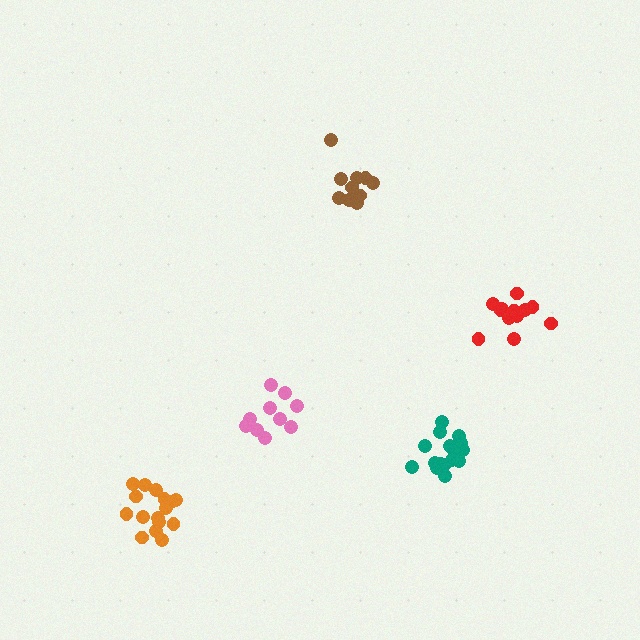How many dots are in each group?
Group 1: 10 dots, Group 2: 12 dots, Group 3: 10 dots, Group 4: 16 dots, Group 5: 16 dots (64 total).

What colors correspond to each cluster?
The clusters are colored: brown, red, pink, orange, teal.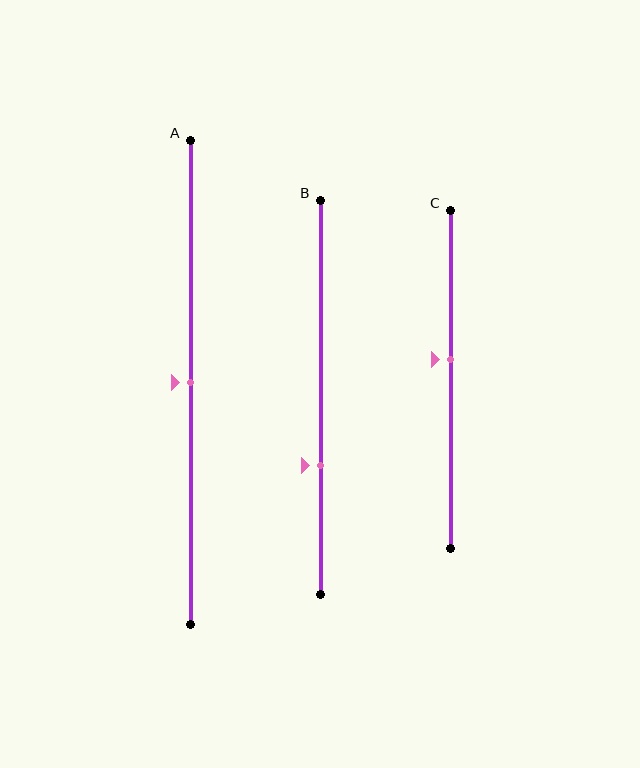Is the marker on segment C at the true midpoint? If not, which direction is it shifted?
No, the marker on segment C is shifted upward by about 6% of the segment length.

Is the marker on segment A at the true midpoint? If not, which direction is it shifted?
Yes, the marker on segment A is at the true midpoint.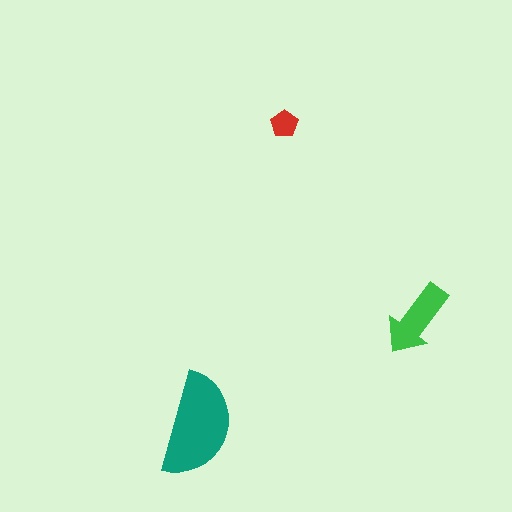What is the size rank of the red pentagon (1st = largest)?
3rd.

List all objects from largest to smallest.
The teal semicircle, the green arrow, the red pentagon.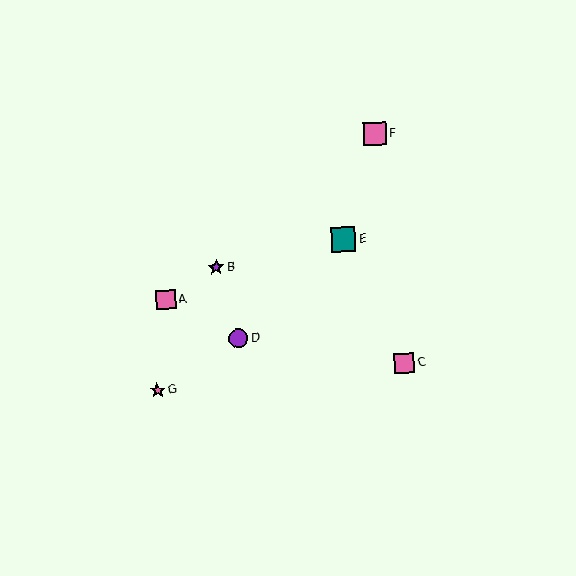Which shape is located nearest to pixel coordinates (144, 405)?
The pink star (labeled G) at (158, 390) is nearest to that location.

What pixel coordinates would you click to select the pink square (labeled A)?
Click at (166, 300) to select the pink square A.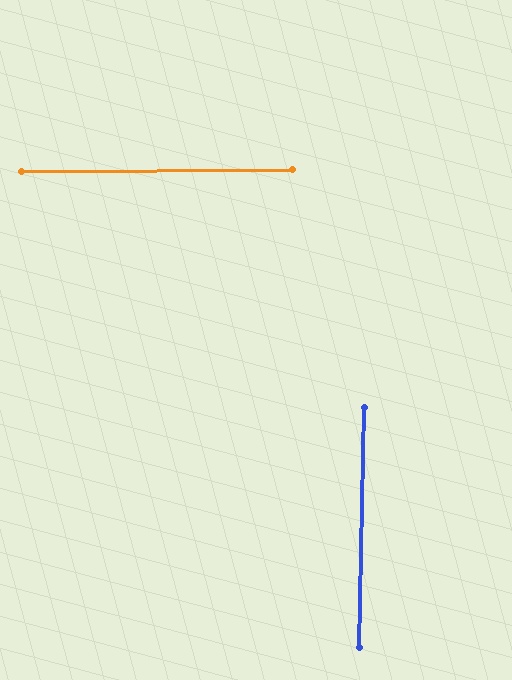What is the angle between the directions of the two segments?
Approximately 88 degrees.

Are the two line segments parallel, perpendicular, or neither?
Perpendicular — they meet at approximately 88°.